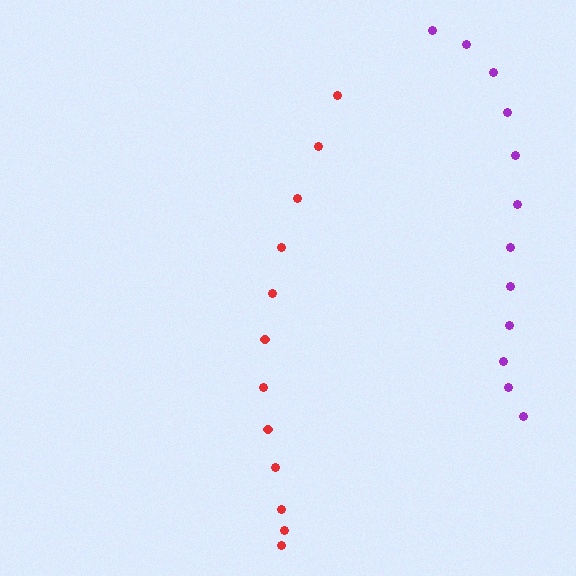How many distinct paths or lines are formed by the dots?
There are 2 distinct paths.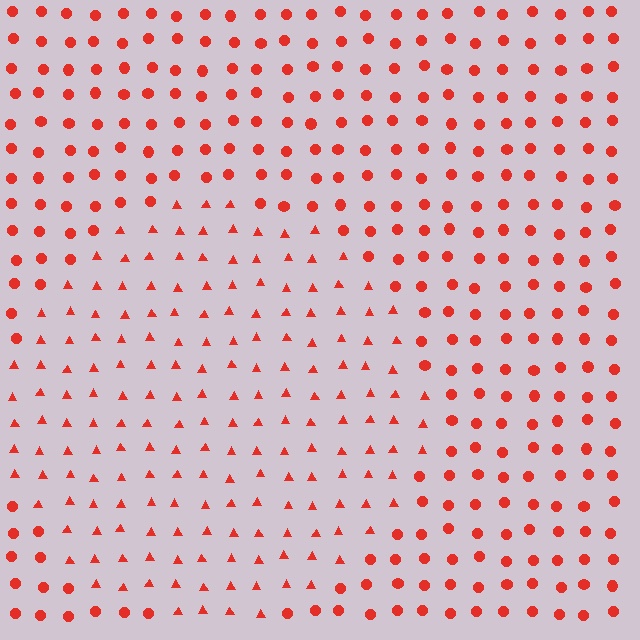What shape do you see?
I see a circle.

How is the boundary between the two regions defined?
The boundary is defined by a change in element shape: triangles inside vs. circles outside. All elements share the same color and spacing.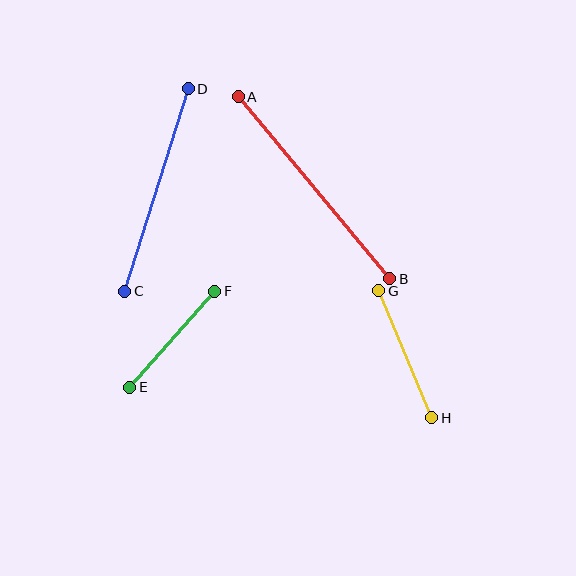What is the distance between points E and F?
The distance is approximately 128 pixels.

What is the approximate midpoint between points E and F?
The midpoint is at approximately (172, 339) pixels.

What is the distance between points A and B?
The distance is approximately 237 pixels.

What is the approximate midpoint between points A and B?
The midpoint is at approximately (314, 188) pixels.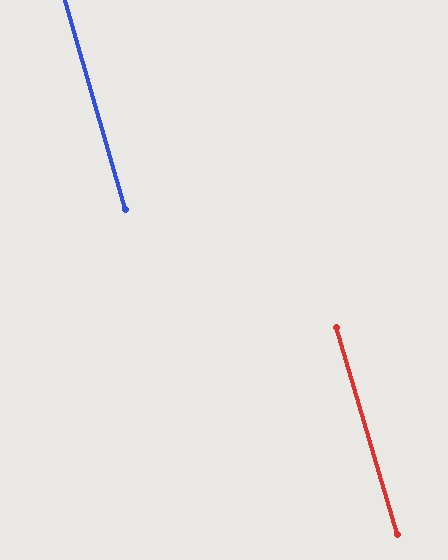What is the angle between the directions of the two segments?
Approximately 1 degree.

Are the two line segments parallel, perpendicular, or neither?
Parallel — their directions differ by only 0.6°.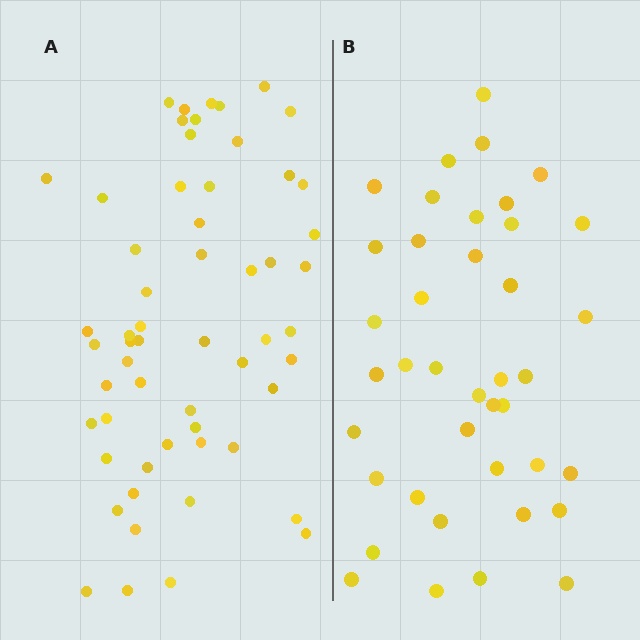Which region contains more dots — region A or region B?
Region A (the left region) has more dots.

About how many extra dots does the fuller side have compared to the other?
Region A has approximately 15 more dots than region B.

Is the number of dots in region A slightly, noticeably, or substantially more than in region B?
Region A has noticeably more, but not dramatically so. The ratio is roughly 1.4 to 1.